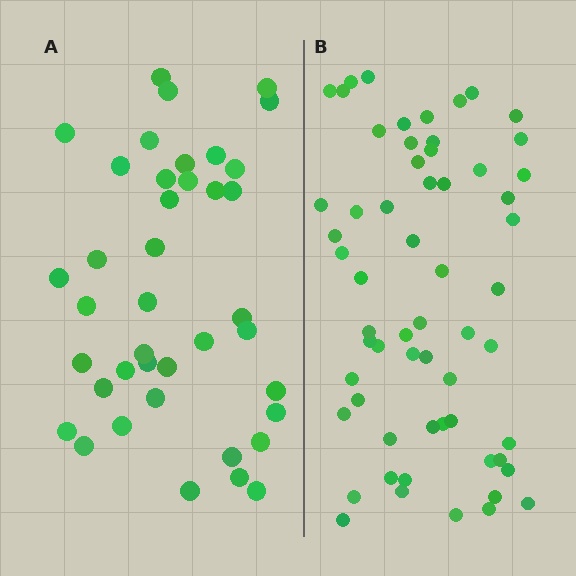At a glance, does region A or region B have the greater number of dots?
Region B (the right region) has more dots.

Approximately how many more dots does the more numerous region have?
Region B has approximately 20 more dots than region A.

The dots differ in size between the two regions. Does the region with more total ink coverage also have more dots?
No. Region A has more total ink coverage because its dots are larger, but region B actually contains more individual dots. Total area can be misleading — the number of items is what matters here.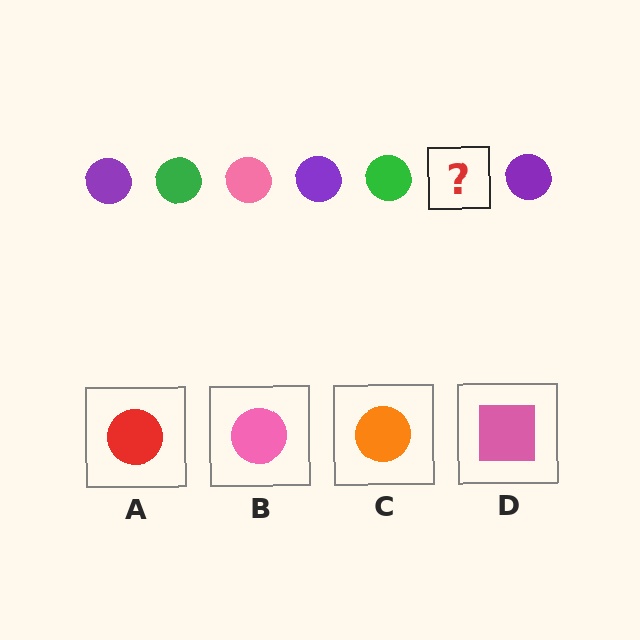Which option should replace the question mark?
Option B.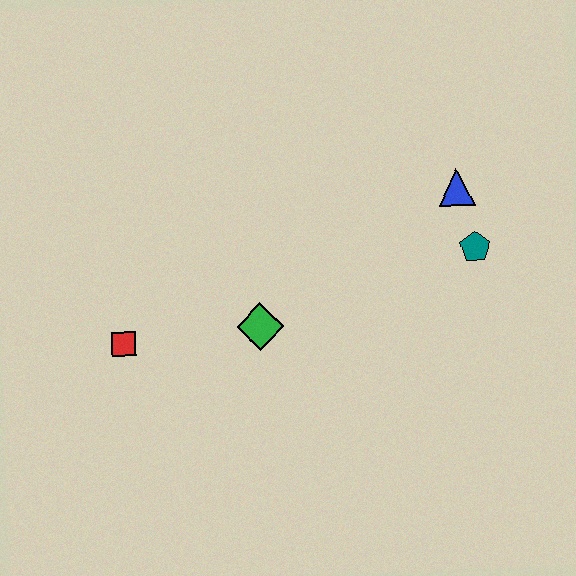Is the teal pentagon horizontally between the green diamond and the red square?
No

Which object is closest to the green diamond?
The red square is closest to the green diamond.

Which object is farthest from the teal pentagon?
The red square is farthest from the teal pentagon.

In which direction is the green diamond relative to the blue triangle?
The green diamond is to the left of the blue triangle.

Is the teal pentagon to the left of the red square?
No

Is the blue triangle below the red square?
No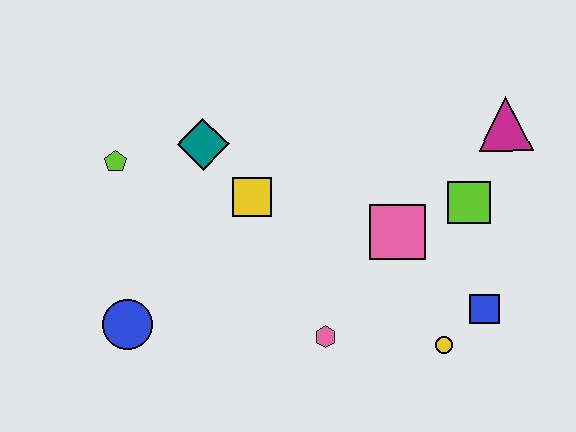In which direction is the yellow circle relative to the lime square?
The yellow circle is below the lime square.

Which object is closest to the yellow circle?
The blue square is closest to the yellow circle.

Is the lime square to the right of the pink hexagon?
Yes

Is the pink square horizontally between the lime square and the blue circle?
Yes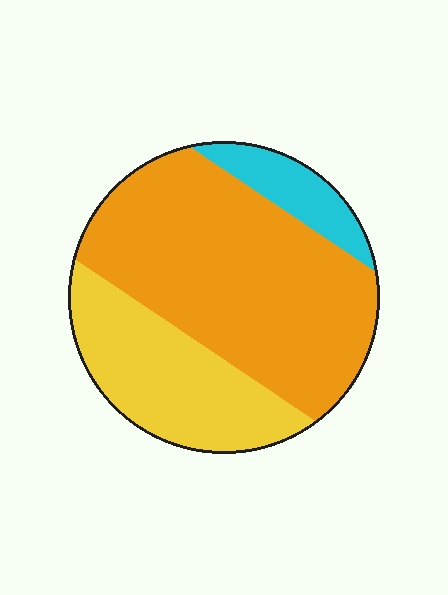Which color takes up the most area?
Orange, at roughly 60%.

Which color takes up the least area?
Cyan, at roughly 10%.